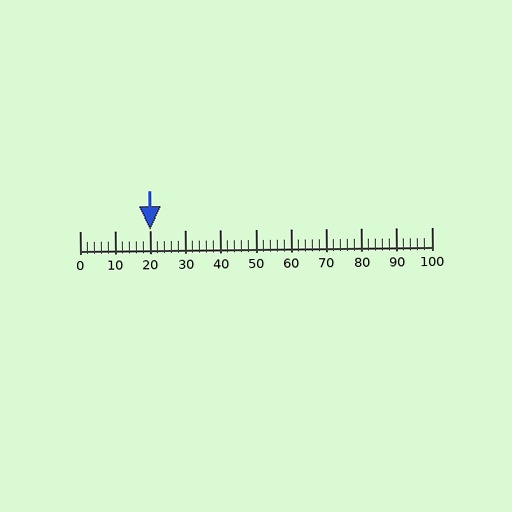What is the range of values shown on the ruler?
The ruler shows values from 0 to 100.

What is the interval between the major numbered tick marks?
The major tick marks are spaced 10 units apart.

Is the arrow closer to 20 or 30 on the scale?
The arrow is closer to 20.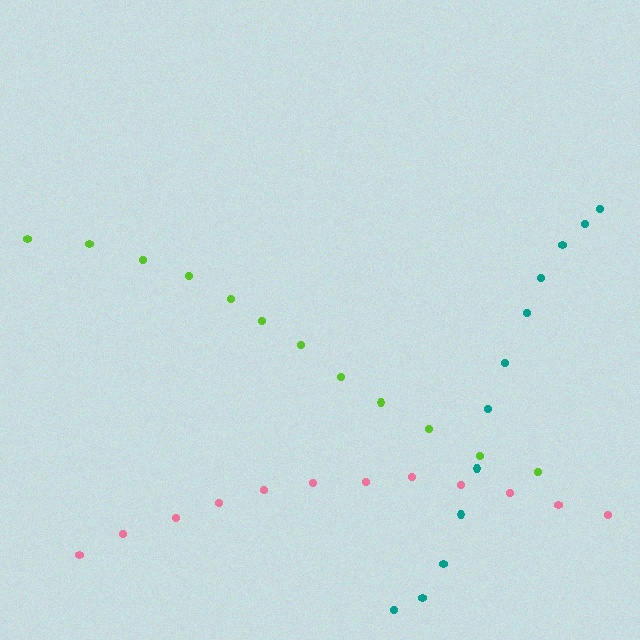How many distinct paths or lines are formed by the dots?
There are 3 distinct paths.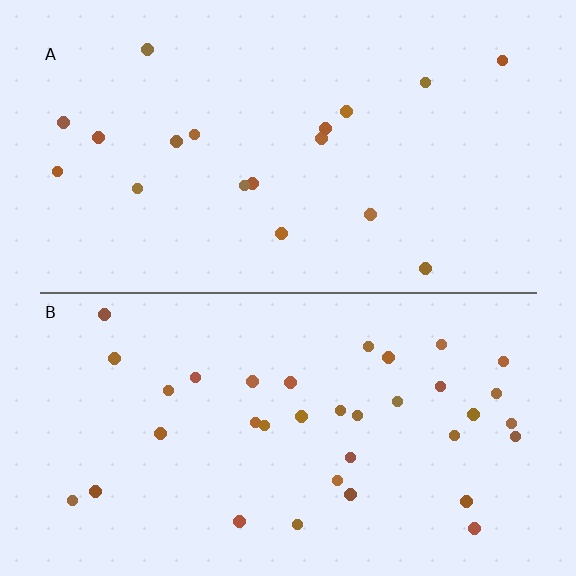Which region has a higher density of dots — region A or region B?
B (the bottom).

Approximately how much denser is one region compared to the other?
Approximately 2.0× — region B over region A.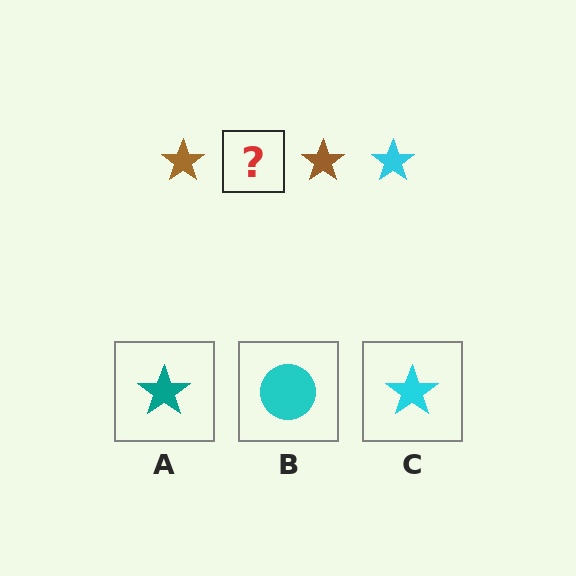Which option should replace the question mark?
Option C.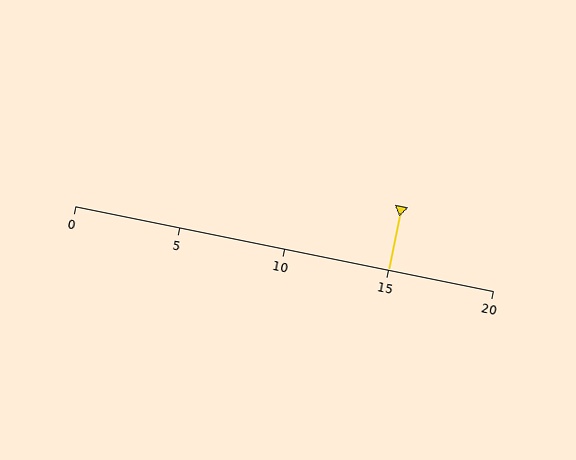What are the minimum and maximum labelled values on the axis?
The axis runs from 0 to 20.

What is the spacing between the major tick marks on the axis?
The major ticks are spaced 5 apart.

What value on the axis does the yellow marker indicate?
The marker indicates approximately 15.